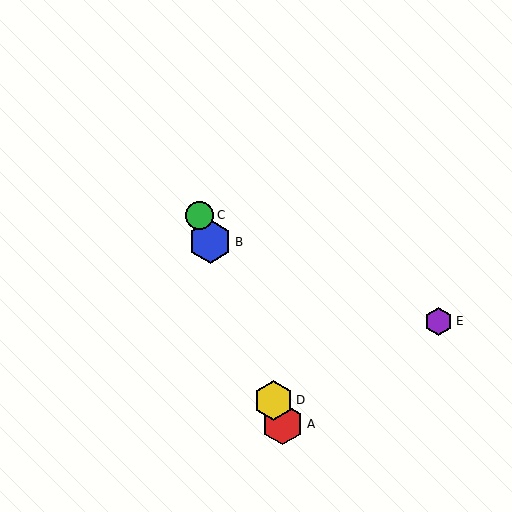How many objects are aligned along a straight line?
4 objects (A, B, C, D) are aligned along a straight line.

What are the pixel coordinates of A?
Object A is at (283, 424).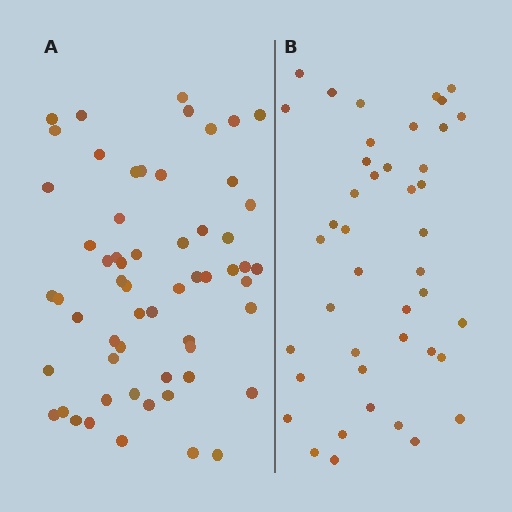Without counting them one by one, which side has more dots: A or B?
Region A (the left region) has more dots.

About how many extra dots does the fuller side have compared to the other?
Region A has approximately 15 more dots than region B.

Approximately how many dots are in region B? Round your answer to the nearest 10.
About 40 dots. (The exact count is 43, which rounds to 40.)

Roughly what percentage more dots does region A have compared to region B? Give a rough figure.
About 35% more.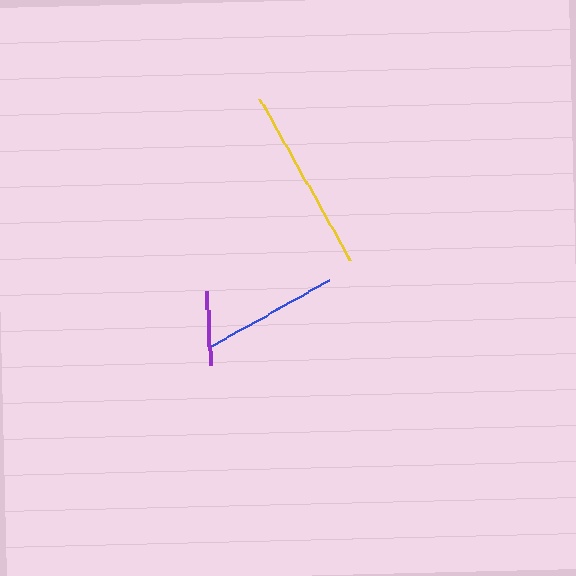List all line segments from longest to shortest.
From longest to shortest: yellow, blue, purple.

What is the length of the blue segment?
The blue segment is approximately 138 pixels long.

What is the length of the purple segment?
The purple segment is approximately 75 pixels long.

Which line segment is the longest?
The yellow line is the longest at approximately 185 pixels.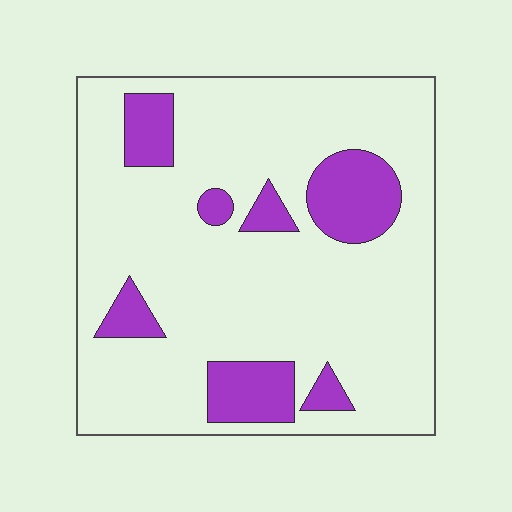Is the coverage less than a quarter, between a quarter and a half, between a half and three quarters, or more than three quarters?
Less than a quarter.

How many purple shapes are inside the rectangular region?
7.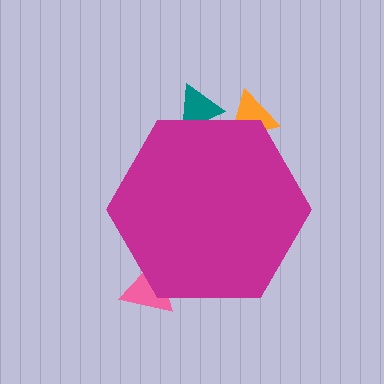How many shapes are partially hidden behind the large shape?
3 shapes are partially hidden.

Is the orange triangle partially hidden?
Yes, the orange triangle is partially hidden behind the magenta hexagon.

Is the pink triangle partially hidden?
Yes, the pink triangle is partially hidden behind the magenta hexagon.